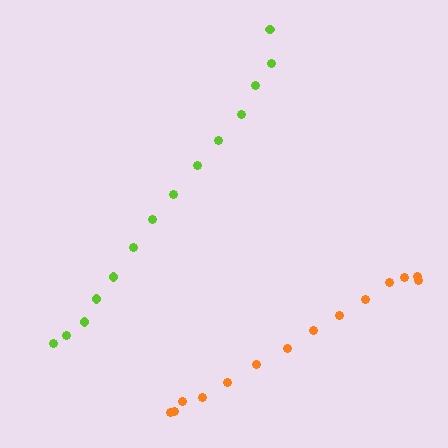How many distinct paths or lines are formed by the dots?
There are 2 distinct paths.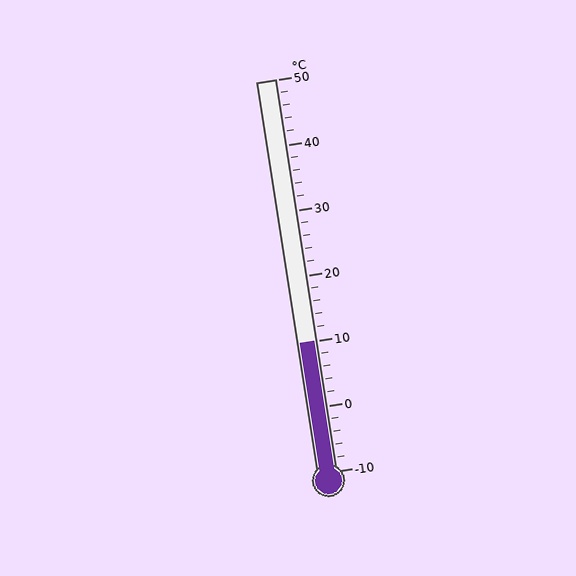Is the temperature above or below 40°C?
The temperature is below 40°C.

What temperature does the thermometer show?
The thermometer shows approximately 10°C.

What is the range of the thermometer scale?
The thermometer scale ranges from -10°C to 50°C.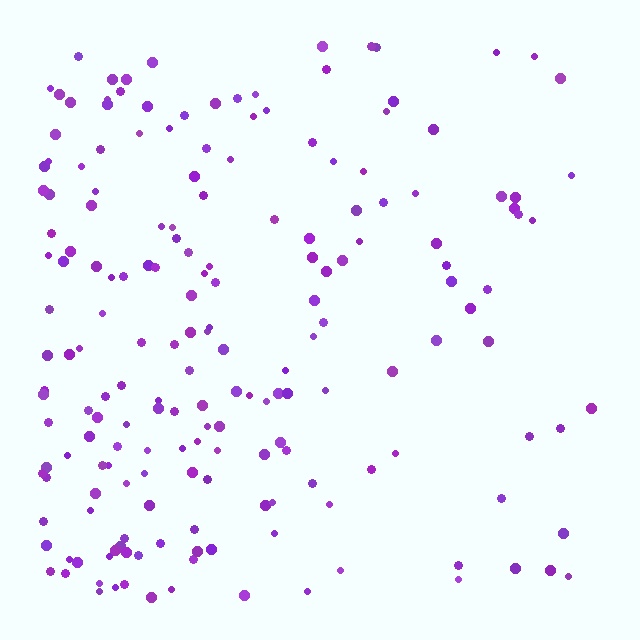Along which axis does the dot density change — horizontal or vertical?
Horizontal.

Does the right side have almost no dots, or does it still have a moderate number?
Still a moderate number, just noticeably fewer than the left.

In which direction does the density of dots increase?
From right to left, with the left side densest.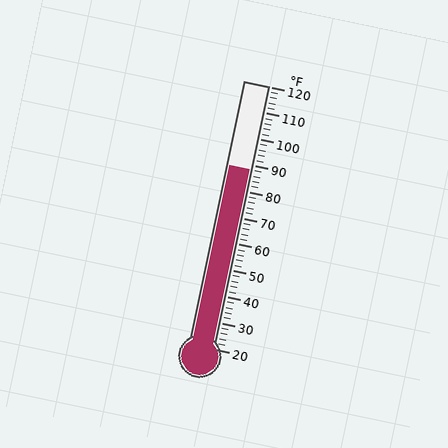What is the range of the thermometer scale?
The thermometer scale ranges from 20°F to 120°F.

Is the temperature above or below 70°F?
The temperature is above 70°F.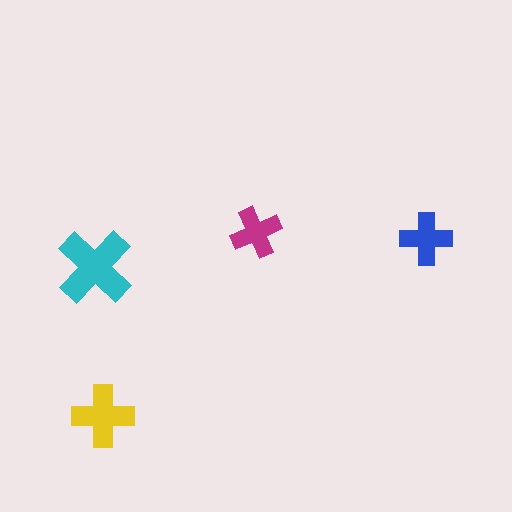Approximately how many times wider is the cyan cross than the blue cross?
About 1.5 times wider.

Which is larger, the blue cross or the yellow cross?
The yellow one.